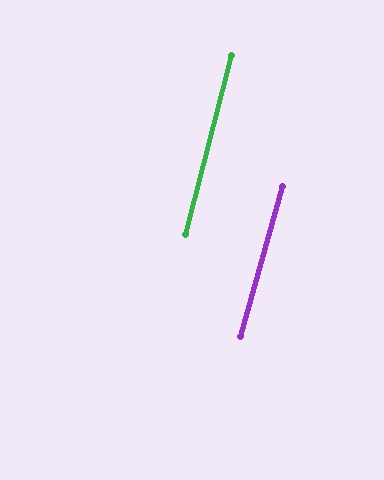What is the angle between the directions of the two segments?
Approximately 1 degree.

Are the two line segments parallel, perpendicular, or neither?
Parallel — their directions differ by only 1.3°.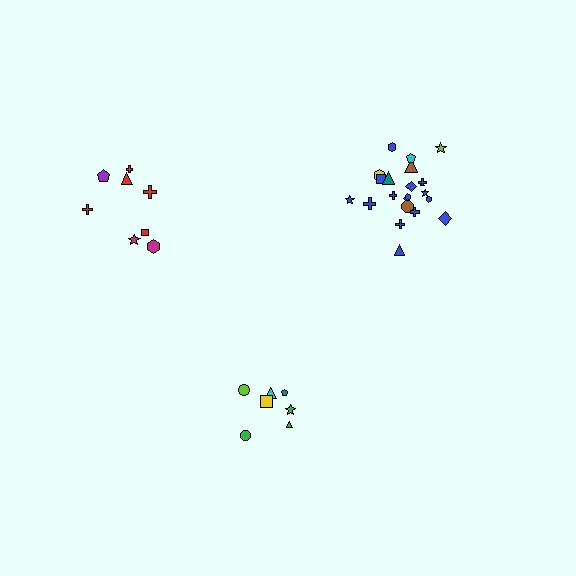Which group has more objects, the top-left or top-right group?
The top-right group.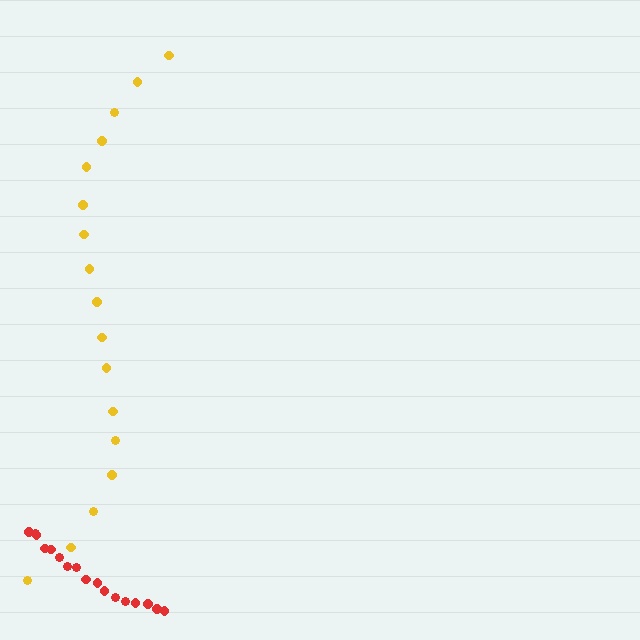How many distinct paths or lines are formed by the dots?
There are 2 distinct paths.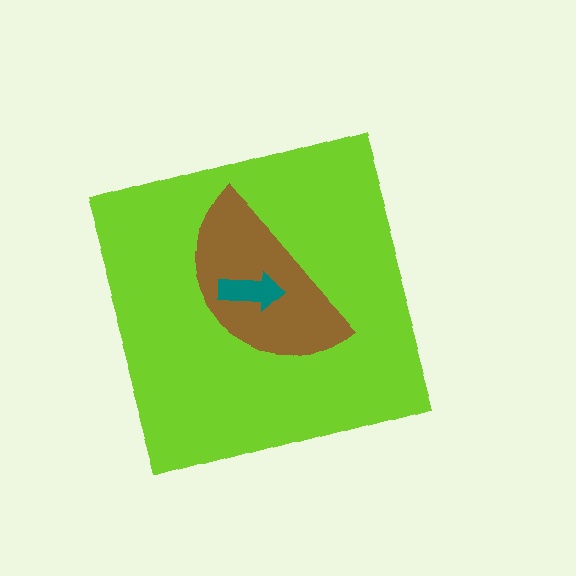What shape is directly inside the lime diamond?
The brown semicircle.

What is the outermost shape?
The lime diamond.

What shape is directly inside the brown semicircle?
The teal arrow.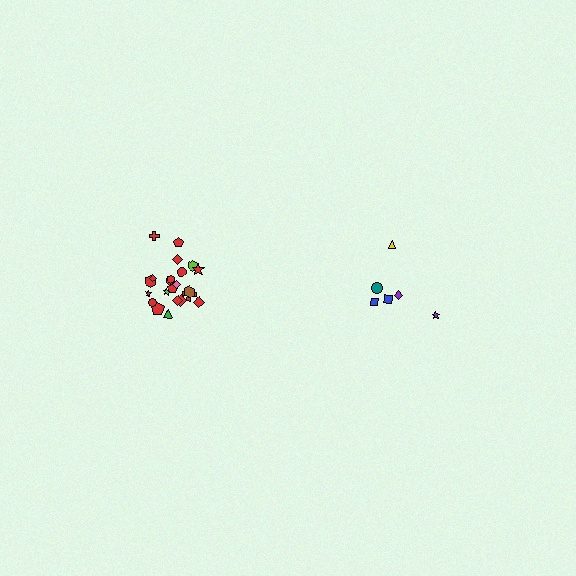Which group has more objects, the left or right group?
The left group.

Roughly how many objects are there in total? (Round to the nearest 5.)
Roughly 30 objects in total.